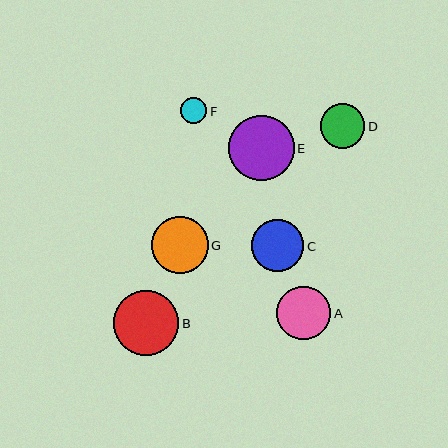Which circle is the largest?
Circle B is the largest with a size of approximately 65 pixels.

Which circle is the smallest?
Circle F is the smallest with a size of approximately 27 pixels.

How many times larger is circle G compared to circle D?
Circle G is approximately 1.3 times the size of circle D.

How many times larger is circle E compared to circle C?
Circle E is approximately 1.2 times the size of circle C.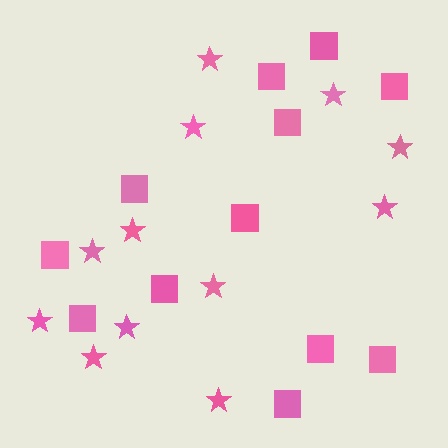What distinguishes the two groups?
There are 2 groups: one group of squares (12) and one group of stars (12).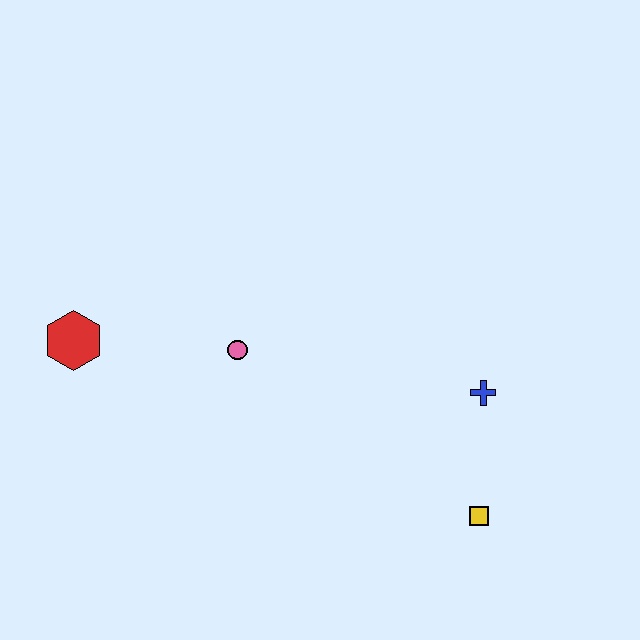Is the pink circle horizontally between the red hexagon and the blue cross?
Yes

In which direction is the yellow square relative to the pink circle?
The yellow square is to the right of the pink circle.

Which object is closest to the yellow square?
The blue cross is closest to the yellow square.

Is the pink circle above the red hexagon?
No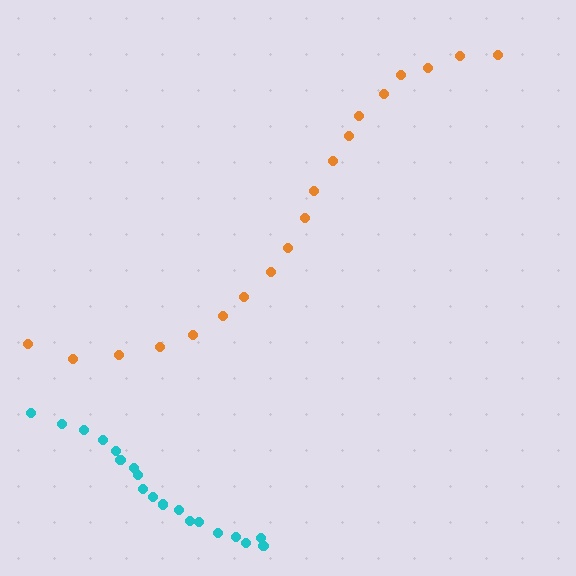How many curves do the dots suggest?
There are 2 distinct paths.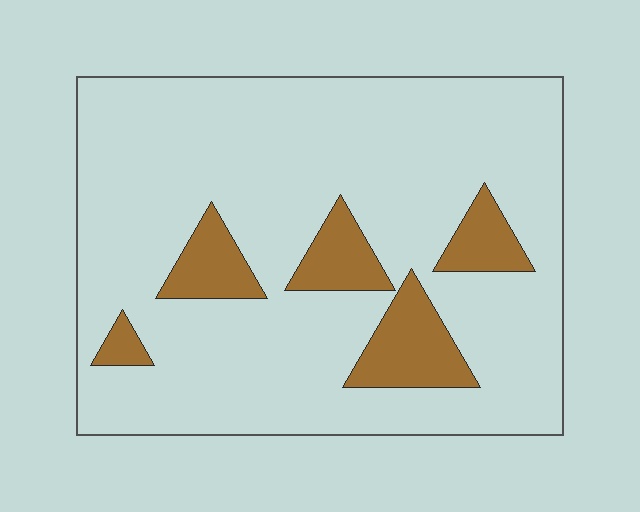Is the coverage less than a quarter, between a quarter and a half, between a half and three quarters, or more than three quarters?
Less than a quarter.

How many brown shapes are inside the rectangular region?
5.